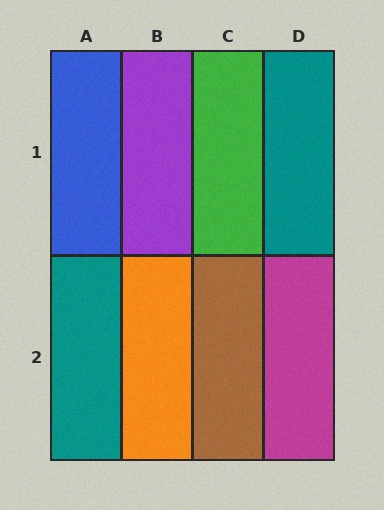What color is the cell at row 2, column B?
Orange.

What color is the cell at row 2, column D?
Magenta.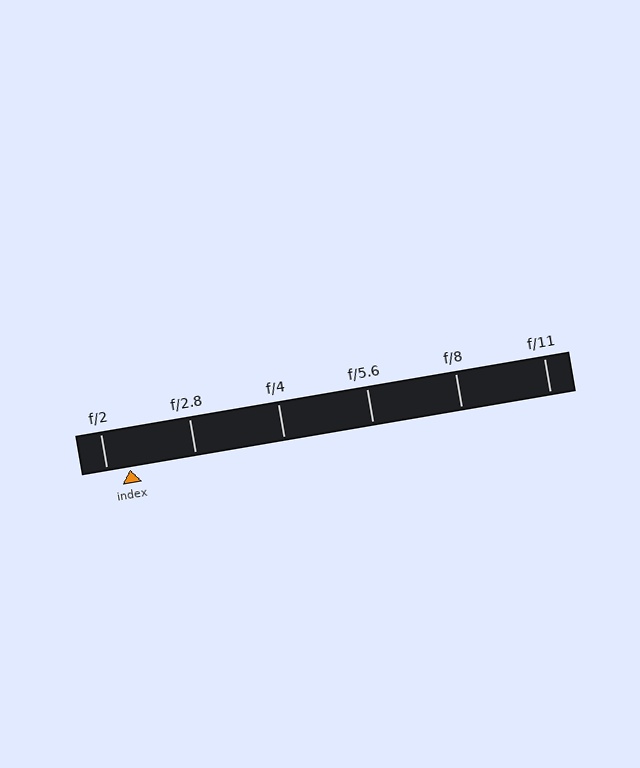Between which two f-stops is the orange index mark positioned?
The index mark is between f/2 and f/2.8.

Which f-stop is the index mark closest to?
The index mark is closest to f/2.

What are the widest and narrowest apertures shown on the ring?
The widest aperture shown is f/2 and the narrowest is f/11.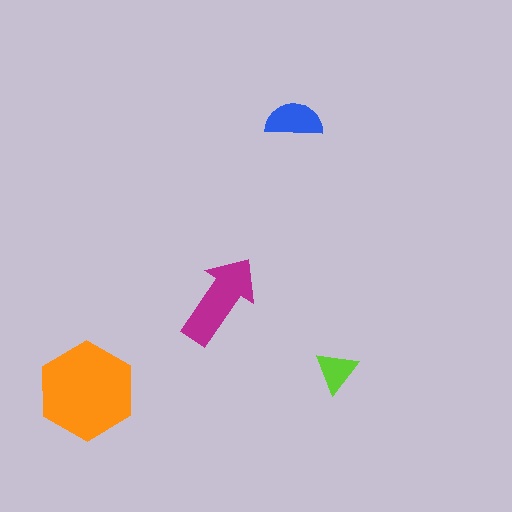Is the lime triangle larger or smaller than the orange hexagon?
Smaller.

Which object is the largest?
The orange hexagon.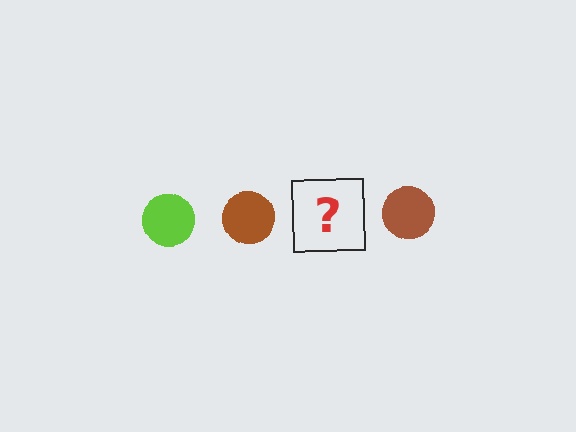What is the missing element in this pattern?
The missing element is a lime circle.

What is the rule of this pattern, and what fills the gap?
The rule is that the pattern cycles through lime, brown circles. The gap should be filled with a lime circle.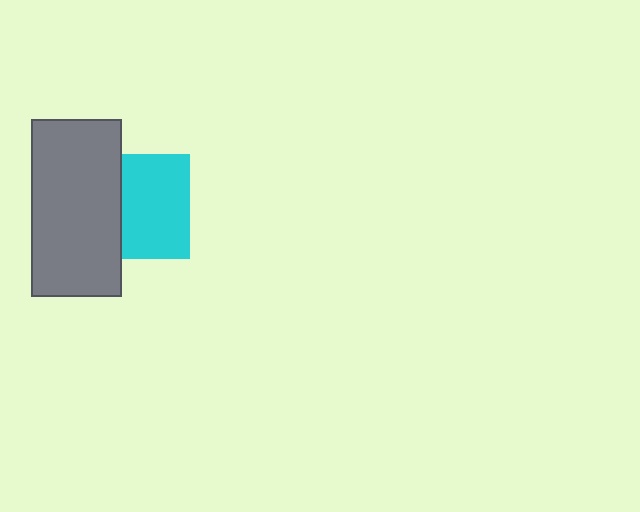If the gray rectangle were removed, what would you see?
You would see the complete cyan square.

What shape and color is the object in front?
The object in front is a gray rectangle.